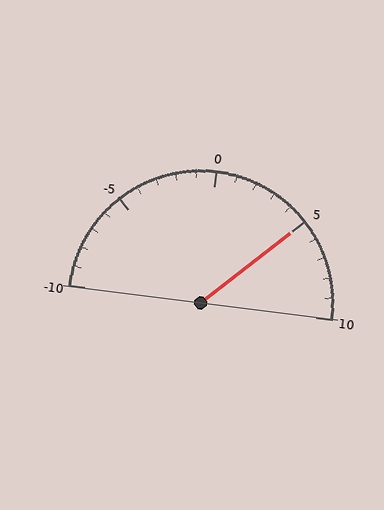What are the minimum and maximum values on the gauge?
The gauge ranges from -10 to 10.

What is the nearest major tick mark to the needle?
The nearest major tick mark is 5.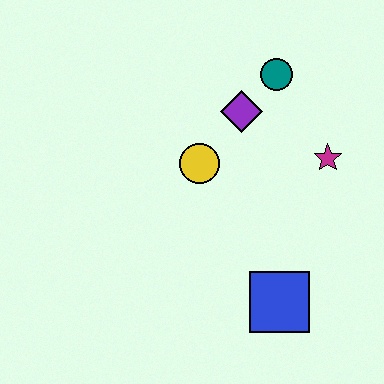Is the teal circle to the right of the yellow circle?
Yes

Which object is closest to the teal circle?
The purple diamond is closest to the teal circle.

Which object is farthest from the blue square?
The teal circle is farthest from the blue square.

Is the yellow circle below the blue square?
No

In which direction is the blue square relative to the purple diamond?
The blue square is below the purple diamond.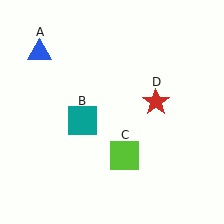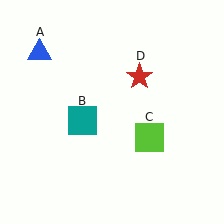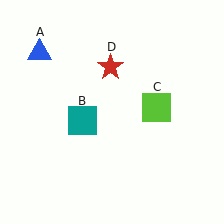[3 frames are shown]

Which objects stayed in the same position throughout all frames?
Blue triangle (object A) and teal square (object B) remained stationary.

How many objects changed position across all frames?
2 objects changed position: lime square (object C), red star (object D).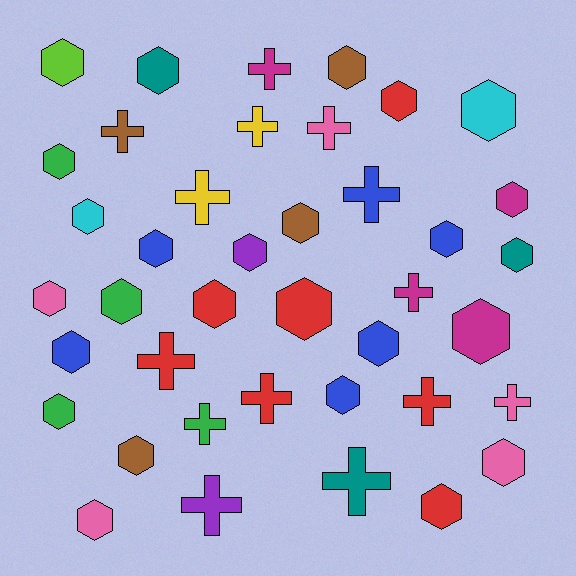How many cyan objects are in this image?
There are 2 cyan objects.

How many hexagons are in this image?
There are 26 hexagons.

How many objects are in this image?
There are 40 objects.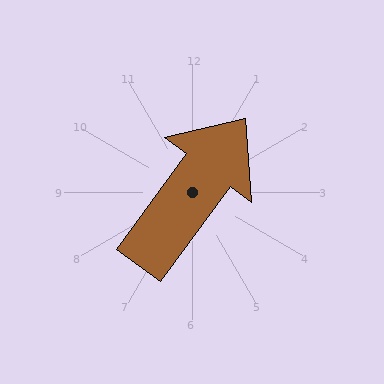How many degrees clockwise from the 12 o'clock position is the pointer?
Approximately 36 degrees.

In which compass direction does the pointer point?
Northeast.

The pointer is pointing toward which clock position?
Roughly 1 o'clock.